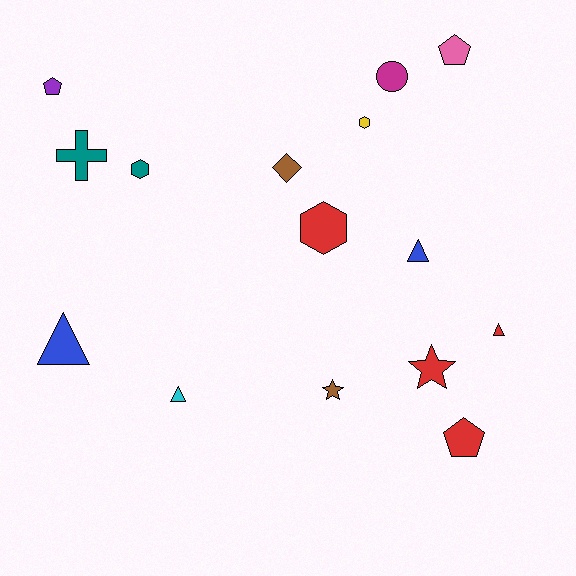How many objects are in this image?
There are 15 objects.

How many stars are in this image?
There are 2 stars.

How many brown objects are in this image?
There are 2 brown objects.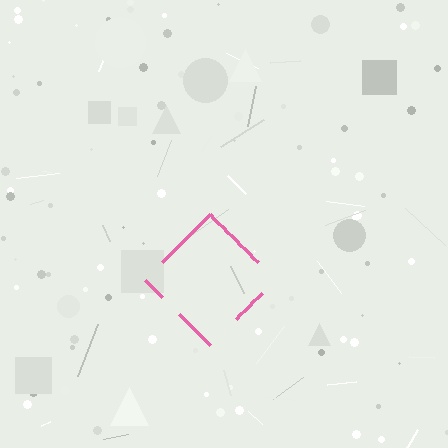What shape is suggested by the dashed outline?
The dashed outline suggests a diamond.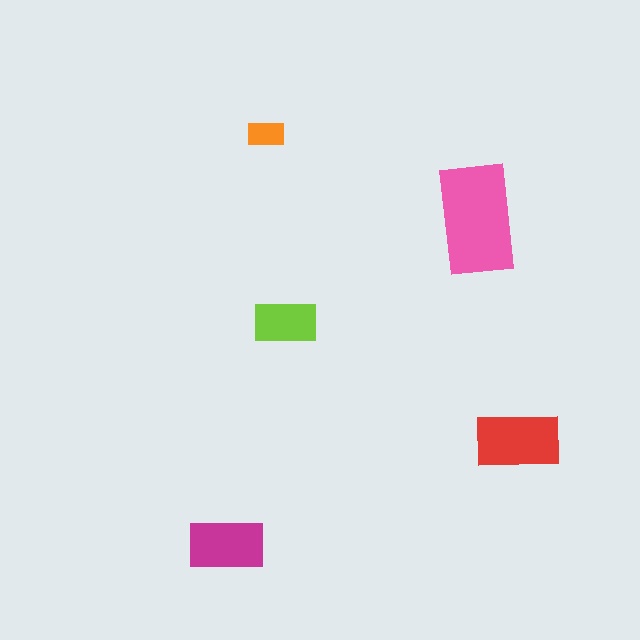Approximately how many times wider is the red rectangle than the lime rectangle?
About 1.5 times wider.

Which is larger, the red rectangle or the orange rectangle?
The red one.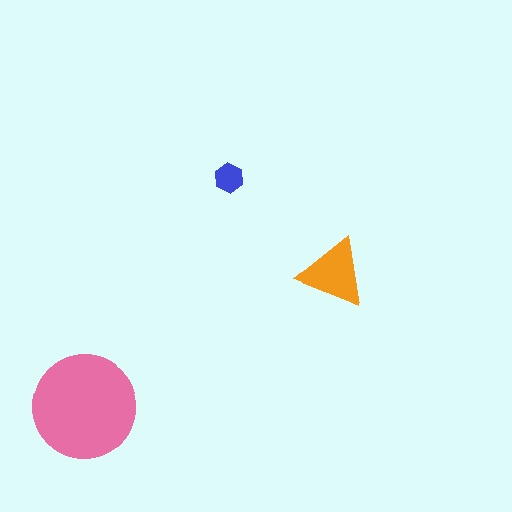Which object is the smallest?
The blue hexagon.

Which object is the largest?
The pink circle.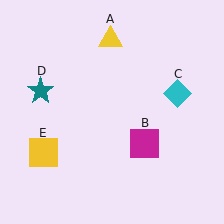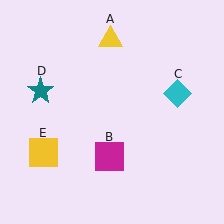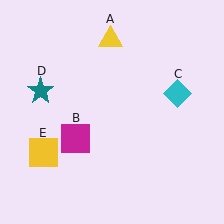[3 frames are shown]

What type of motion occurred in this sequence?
The magenta square (object B) rotated clockwise around the center of the scene.